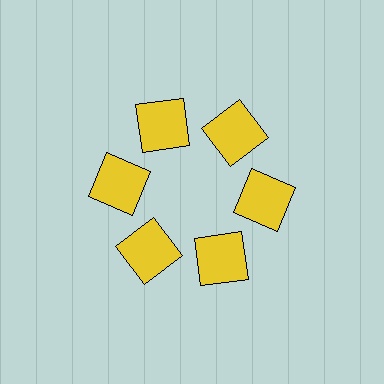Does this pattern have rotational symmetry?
Yes, this pattern has 6-fold rotational symmetry. It looks the same after rotating 60 degrees around the center.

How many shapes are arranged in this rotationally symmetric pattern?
There are 6 shapes, arranged in 6 groups of 1.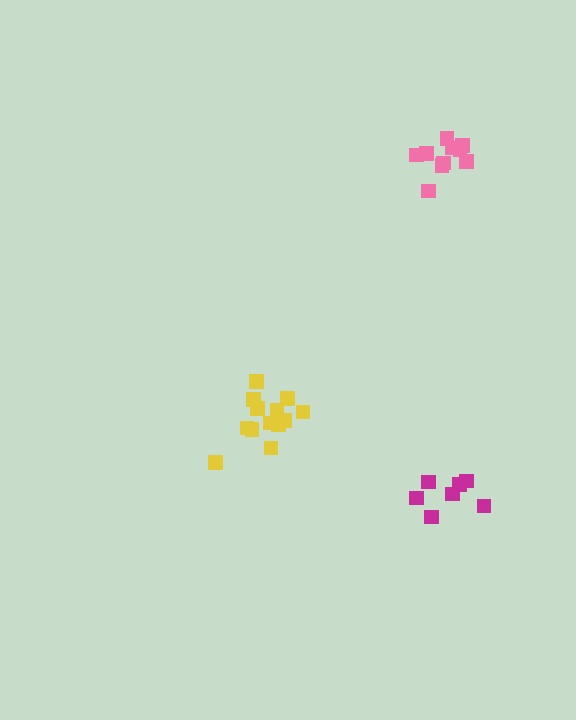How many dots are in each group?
Group 1: 13 dots, Group 2: 7 dots, Group 3: 10 dots (30 total).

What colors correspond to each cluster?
The clusters are colored: yellow, magenta, pink.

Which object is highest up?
The pink cluster is topmost.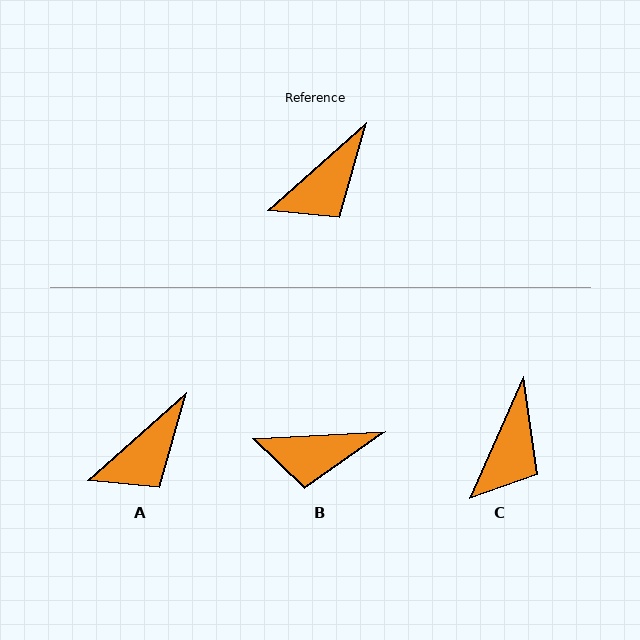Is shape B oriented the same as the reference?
No, it is off by about 39 degrees.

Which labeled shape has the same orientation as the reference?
A.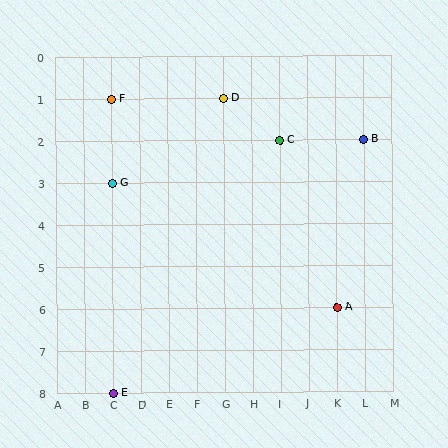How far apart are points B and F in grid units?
Points B and F are 9 columns and 1 row apart (about 9.1 grid units diagonally).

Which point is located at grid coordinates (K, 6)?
Point A is at (K, 6).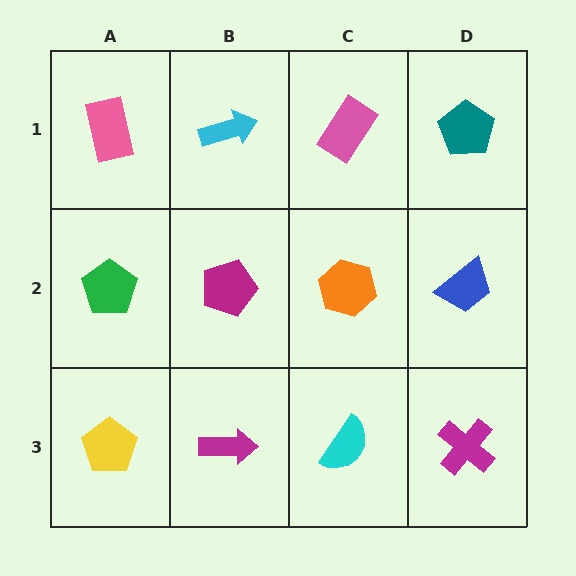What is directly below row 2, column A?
A yellow pentagon.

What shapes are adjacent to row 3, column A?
A green pentagon (row 2, column A), a magenta arrow (row 3, column B).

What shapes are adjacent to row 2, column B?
A cyan arrow (row 1, column B), a magenta arrow (row 3, column B), a green pentagon (row 2, column A), an orange hexagon (row 2, column C).